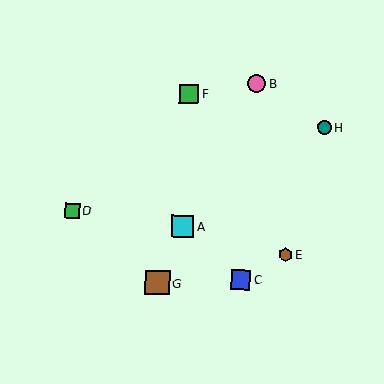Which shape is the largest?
The brown square (labeled G) is the largest.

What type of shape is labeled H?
Shape H is a teal circle.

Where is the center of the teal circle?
The center of the teal circle is at (325, 127).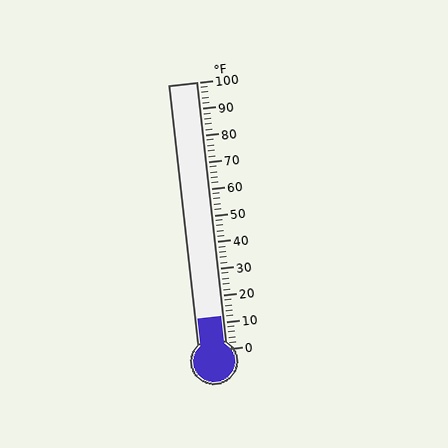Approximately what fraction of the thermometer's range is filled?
The thermometer is filled to approximately 10% of its range.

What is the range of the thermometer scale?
The thermometer scale ranges from 0°F to 100°F.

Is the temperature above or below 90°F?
The temperature is below 90°F.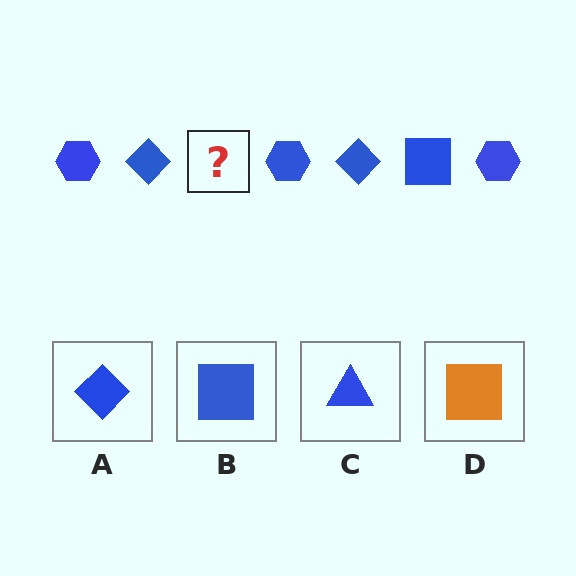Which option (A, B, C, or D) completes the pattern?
B.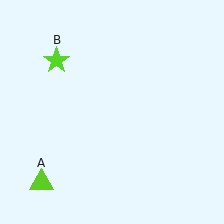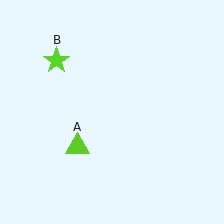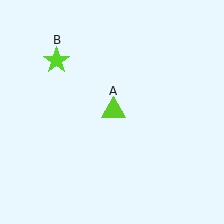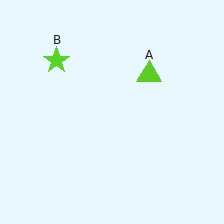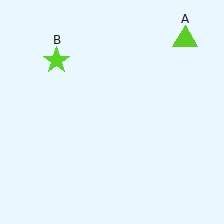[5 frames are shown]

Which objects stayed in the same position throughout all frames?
Lime star (object B) remained stationary.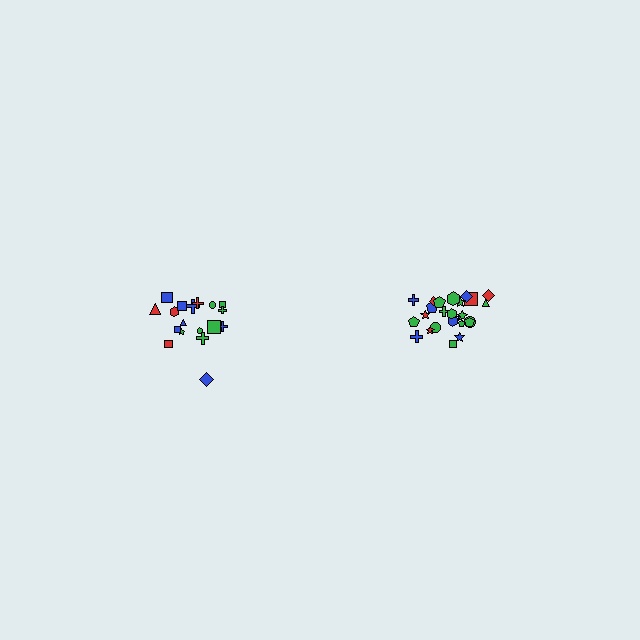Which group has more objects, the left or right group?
The right group.